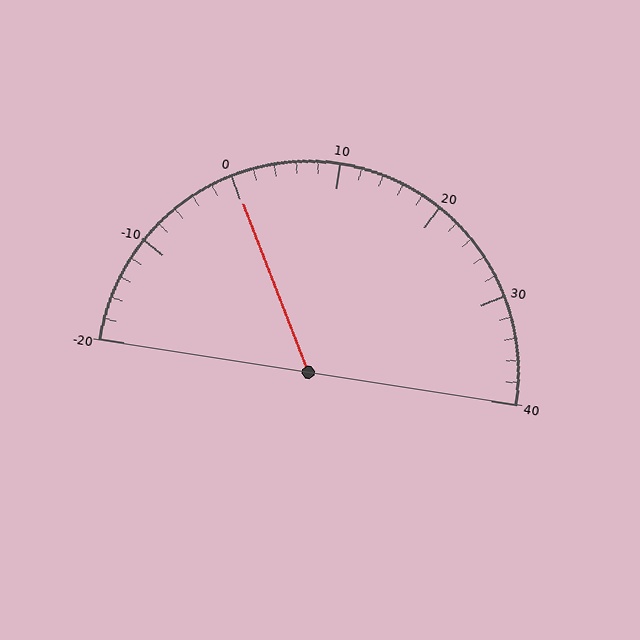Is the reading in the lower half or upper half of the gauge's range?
The reading is in the lower half of the range (-20 to 40).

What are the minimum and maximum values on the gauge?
The gauge ranges from -20 to 40.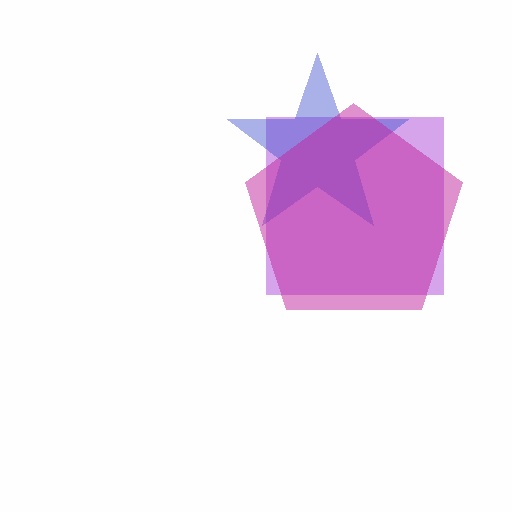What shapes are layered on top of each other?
The layered shapes are: a purple square, a blue star, a magenta pentagon.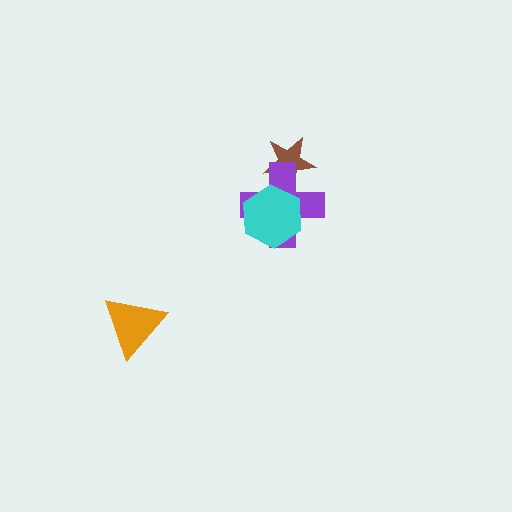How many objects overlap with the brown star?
1 object overlaps with the brown star.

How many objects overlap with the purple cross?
2 objects overlap with the purple cross.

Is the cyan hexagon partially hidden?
No, no other shape covers it.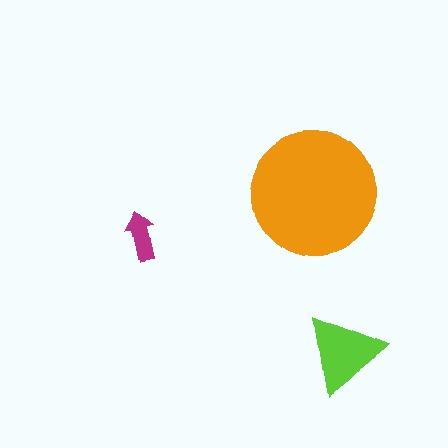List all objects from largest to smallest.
The orange circle, the lime triangle, the magenta arrow.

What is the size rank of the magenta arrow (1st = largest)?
3rd.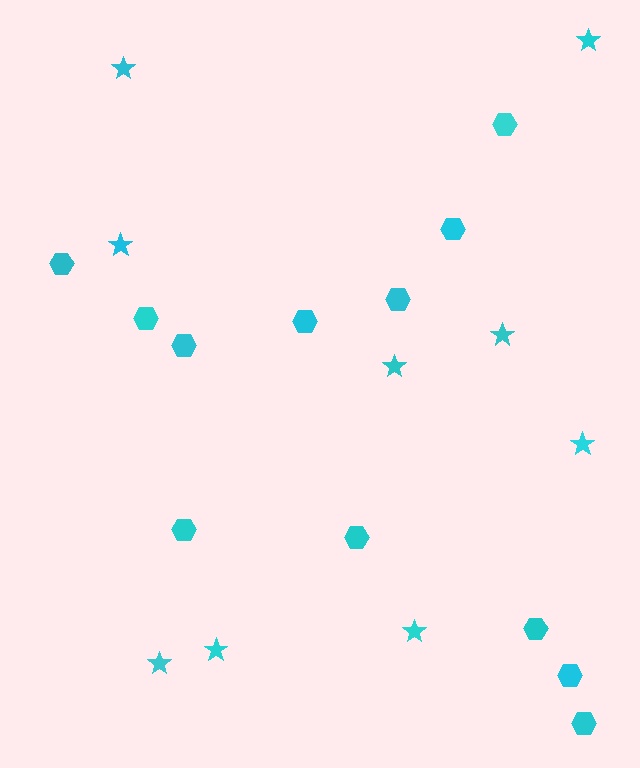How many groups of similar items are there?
There are 2 groups: one group of stars (9) and one group of hexagons (12).